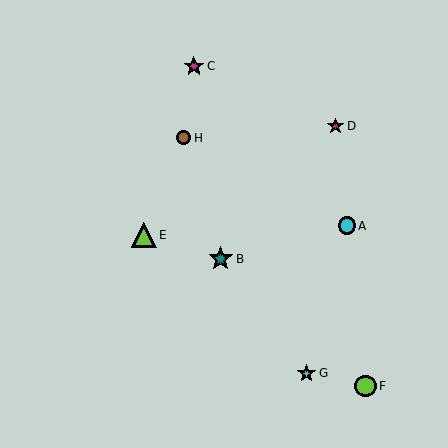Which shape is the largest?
The lime triangle (labeled E) is the largest.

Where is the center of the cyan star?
The center of the cyan star is at (306, 373).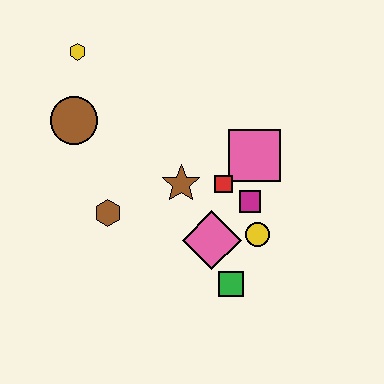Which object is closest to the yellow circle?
The magenta square is closest to the yellow circle.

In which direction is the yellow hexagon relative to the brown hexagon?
The yellow hexagon is above the brown hexagon.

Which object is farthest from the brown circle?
The green square is farthest from the brown circle.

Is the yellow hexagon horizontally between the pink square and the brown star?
No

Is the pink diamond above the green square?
Yes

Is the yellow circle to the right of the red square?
Yes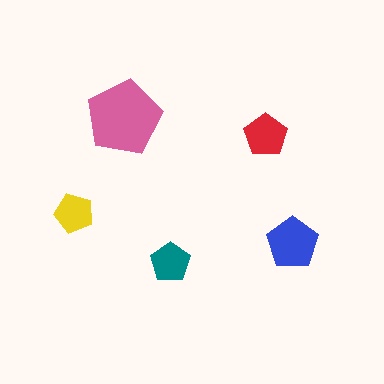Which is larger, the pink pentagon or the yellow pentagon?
The pink one.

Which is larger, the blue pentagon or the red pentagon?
The blue one.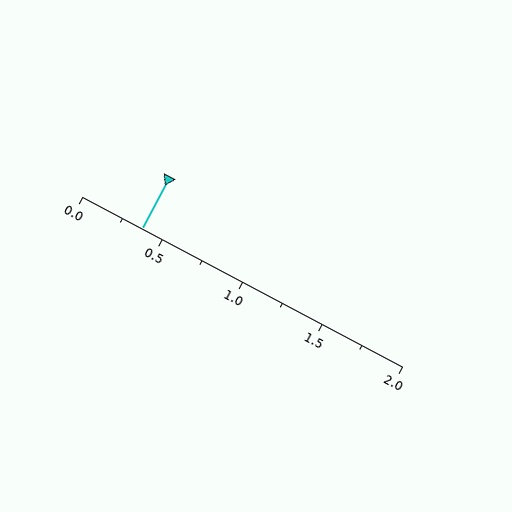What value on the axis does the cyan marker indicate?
The marker indicates approximately 0.38.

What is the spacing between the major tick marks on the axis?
The major ticks are spaced 0.5 apart.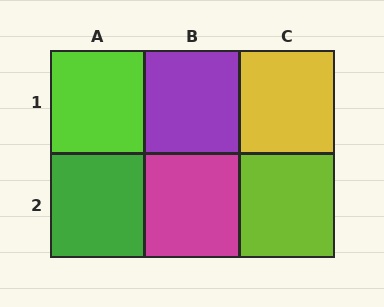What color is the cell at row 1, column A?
Lime.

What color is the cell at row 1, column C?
Yellow.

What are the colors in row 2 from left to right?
Green, magenta, lime.